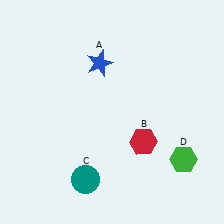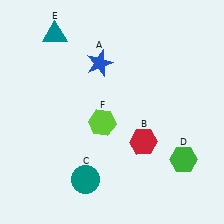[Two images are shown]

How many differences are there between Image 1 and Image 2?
There are 2 differences between the two images.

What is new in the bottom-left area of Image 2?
A lime hexagon (F) was added in the bottom-left area of Image 2.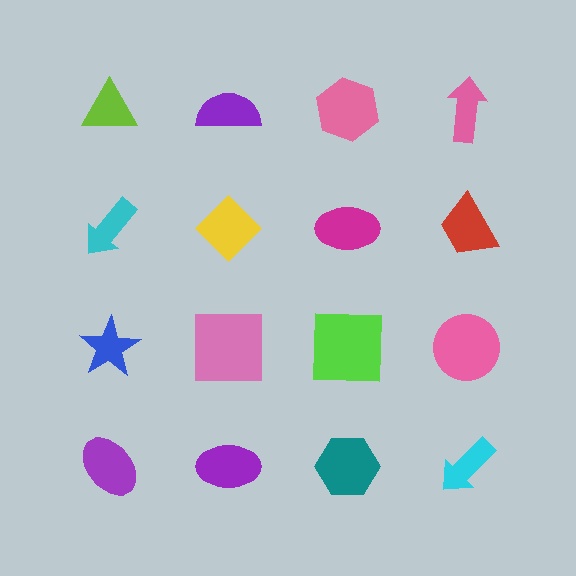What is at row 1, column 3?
A pink hexagon.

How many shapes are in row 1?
4 shapes.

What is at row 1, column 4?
A pink arrow.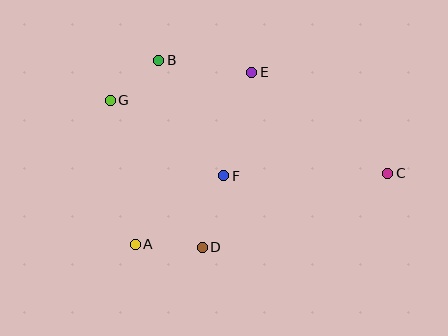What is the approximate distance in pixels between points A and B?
The distance between A and B is approximately 186 pixels.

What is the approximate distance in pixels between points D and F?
The distance between D and F is approximately 74 pixels.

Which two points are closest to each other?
Points B and G are closest to each other.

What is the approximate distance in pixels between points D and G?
The distance between D and G is approximately 173 pixels.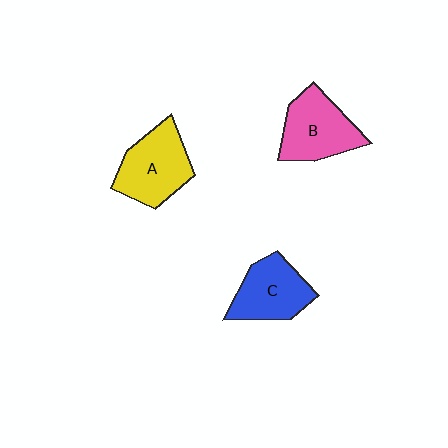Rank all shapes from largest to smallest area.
From largest to smallest: A (yellow), B (pink), C (blue).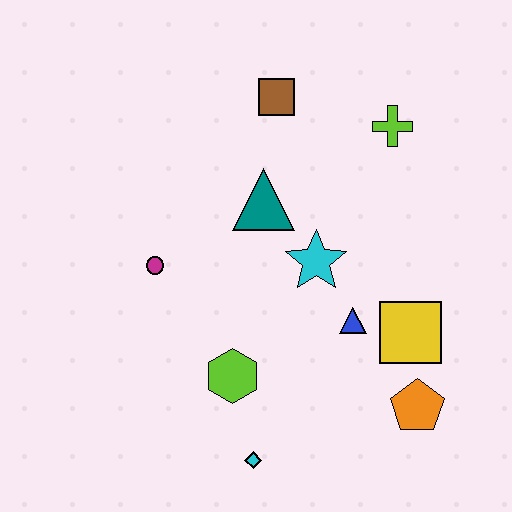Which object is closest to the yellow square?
The blue triangle is closest to the yellow square.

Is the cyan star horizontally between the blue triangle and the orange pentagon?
No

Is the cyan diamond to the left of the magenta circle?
No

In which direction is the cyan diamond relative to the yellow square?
The cyan diamond is to the left of the yellow square.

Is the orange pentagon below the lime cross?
Yes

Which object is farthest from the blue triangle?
The brown square is farthest from the blue triangle.